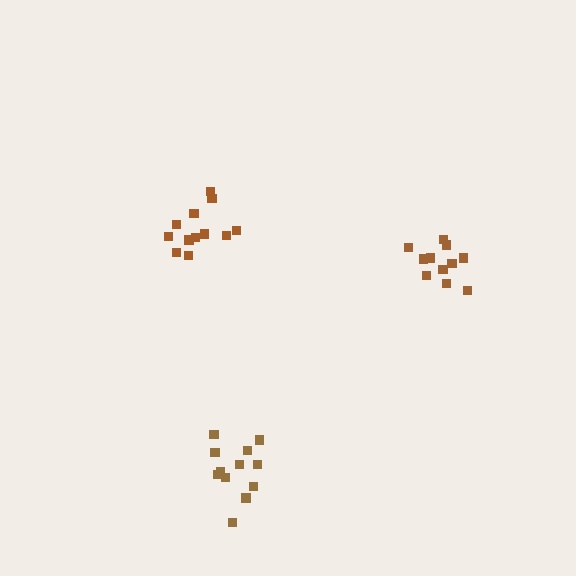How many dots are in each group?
Group 1: 12 dots, Group 2: 11 dots, Group 3: 12 dots (35 total).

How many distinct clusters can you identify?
There are 3 distinct clusters.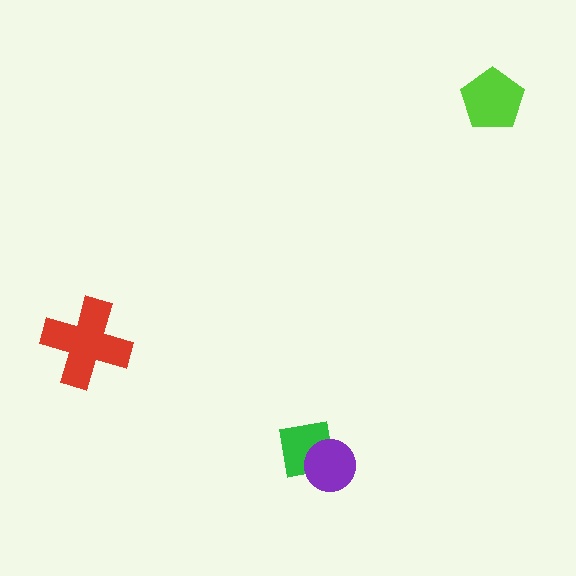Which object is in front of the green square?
The purple circle is in front of the green square.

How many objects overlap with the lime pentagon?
0 objects overlap with the lime pentagon.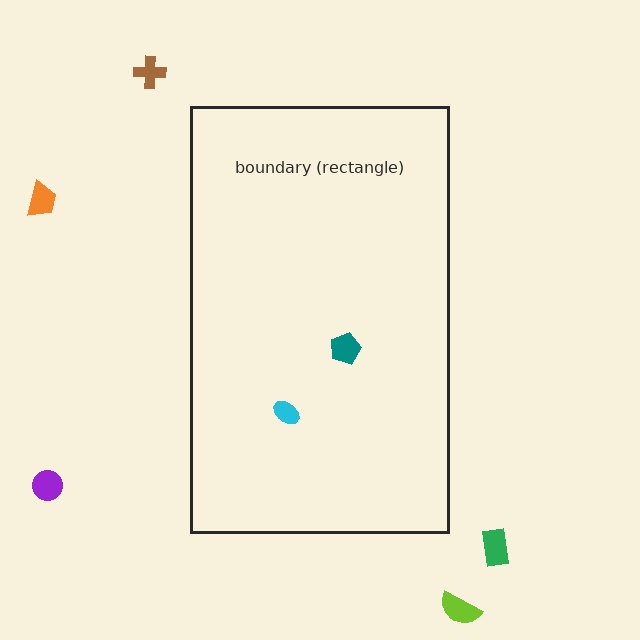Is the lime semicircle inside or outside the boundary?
Outside.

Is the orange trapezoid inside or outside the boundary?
Outside.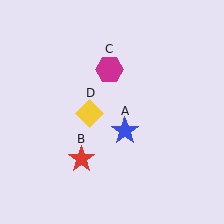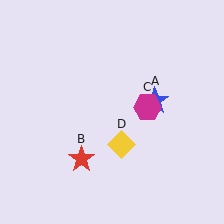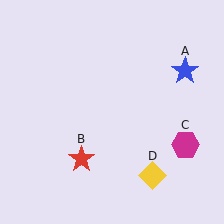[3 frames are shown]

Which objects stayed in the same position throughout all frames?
Red star (object B) remained stationary.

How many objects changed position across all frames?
3 objects changed position: blue star (object A), magenta hexagon (object C), yellow diamond (object D).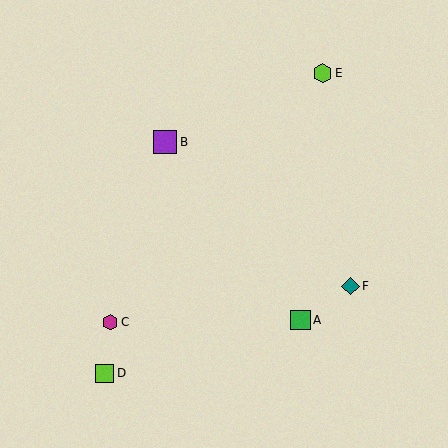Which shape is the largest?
The purple square (labeled B) is the largest.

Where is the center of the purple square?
The center of the purple square is at (165, 142).